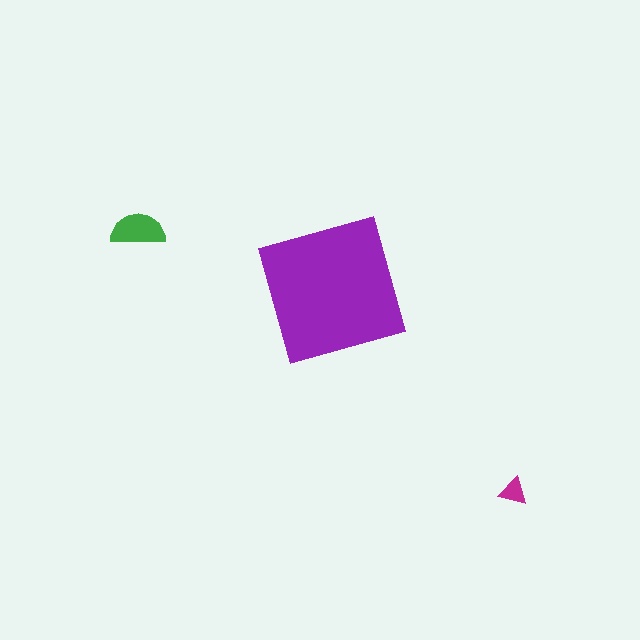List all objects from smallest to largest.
The magenta triangle, the green semicircle, the purple square.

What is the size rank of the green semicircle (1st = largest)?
2nd.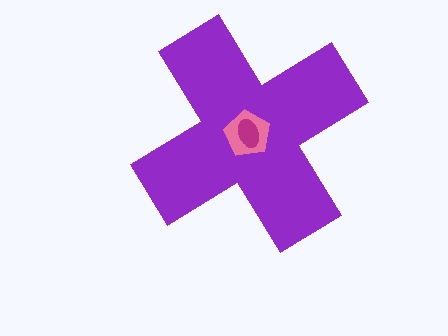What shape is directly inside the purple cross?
The pink pentagon.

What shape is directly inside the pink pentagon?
The magenta ellipse.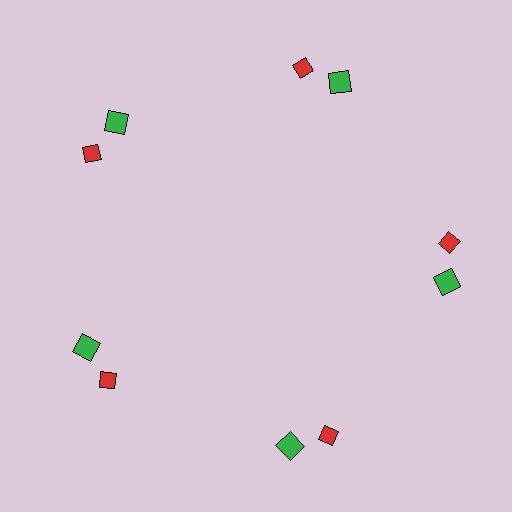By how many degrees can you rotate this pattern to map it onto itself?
The pattern maps onto itself every 72 degrees of rotation.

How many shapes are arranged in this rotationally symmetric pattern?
There are 10 shapes, arranged in 5 groups of 2.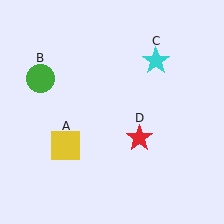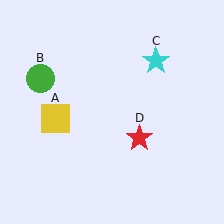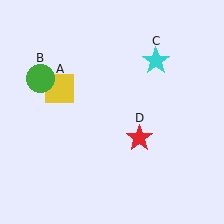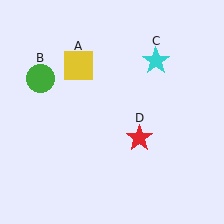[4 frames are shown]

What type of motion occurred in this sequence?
The yellow square (object A) rotated clockwise around the center of the scene.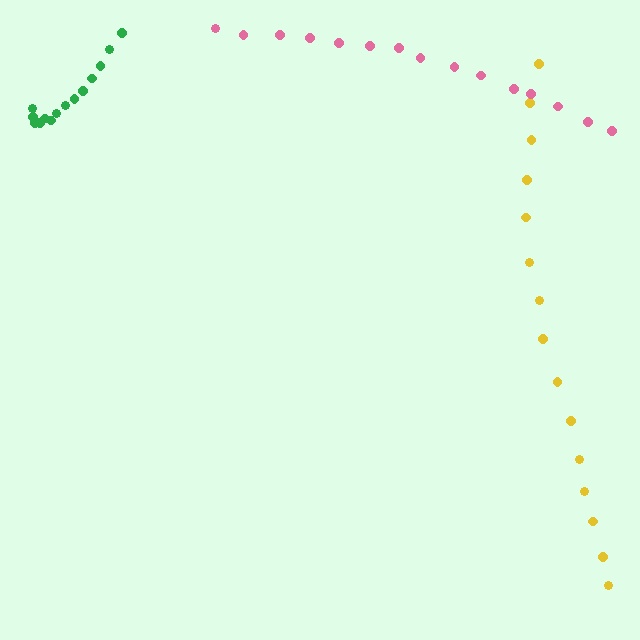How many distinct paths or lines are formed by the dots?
There are 3 distinct paths.